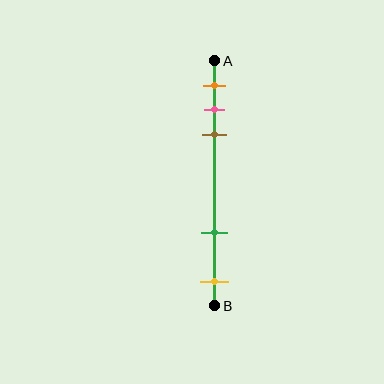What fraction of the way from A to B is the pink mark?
The pink mark is approximately 20% (0.2) of the way from A to B.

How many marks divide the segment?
There are 5 marks dividing the segment.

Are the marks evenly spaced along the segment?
No, the marks are not evenly spaced.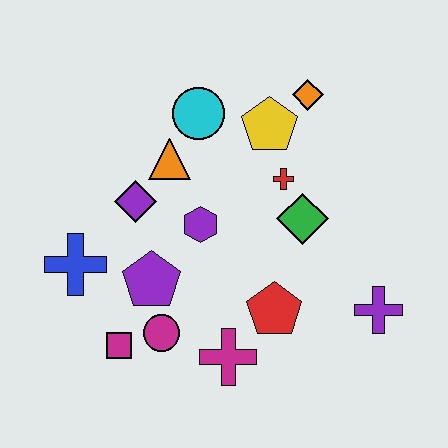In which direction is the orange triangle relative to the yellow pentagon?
The orange triangle is to the left of the yellow pentagon.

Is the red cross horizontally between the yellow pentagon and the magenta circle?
No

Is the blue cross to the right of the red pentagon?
No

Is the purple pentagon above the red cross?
No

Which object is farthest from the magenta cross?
The orange diamond is farthest from the magenta cross.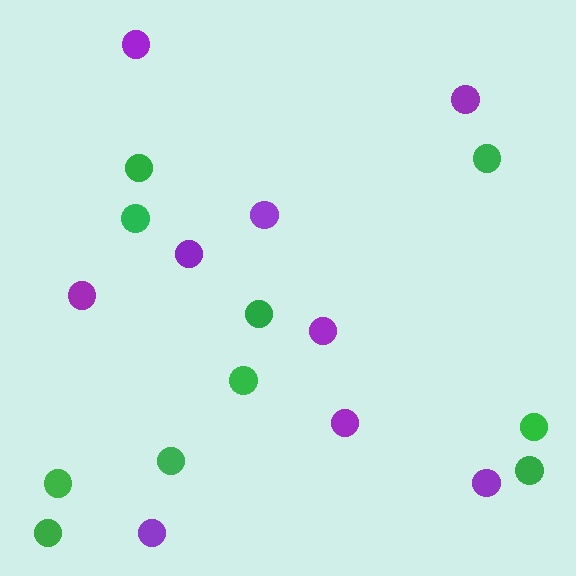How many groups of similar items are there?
There are 2 groups: one group of green circles (10) and one group of purple circles (9).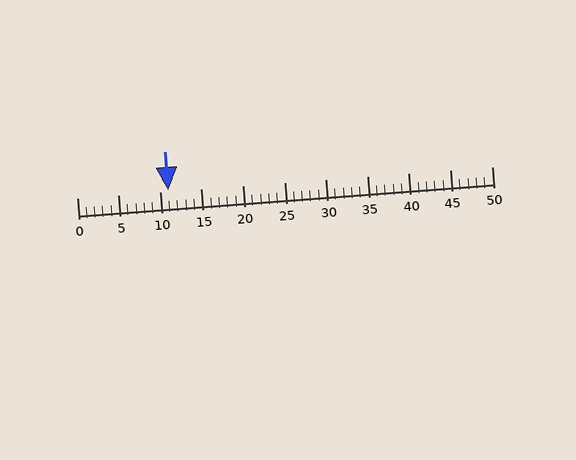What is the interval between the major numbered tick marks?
The major tick marks are spaced 5 units apart.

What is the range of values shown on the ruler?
The ruler shows values from 0 to 50.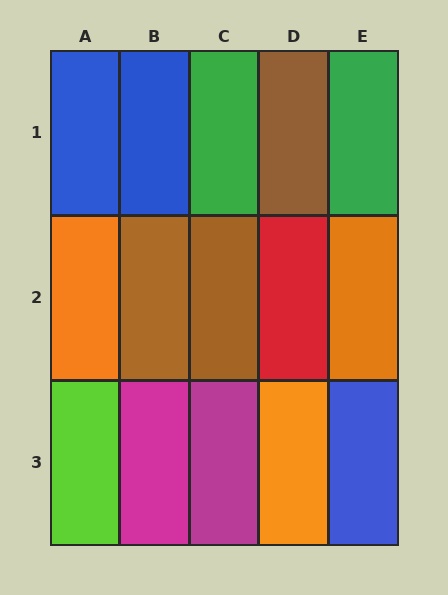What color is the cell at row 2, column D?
Red.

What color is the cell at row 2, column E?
Orange.